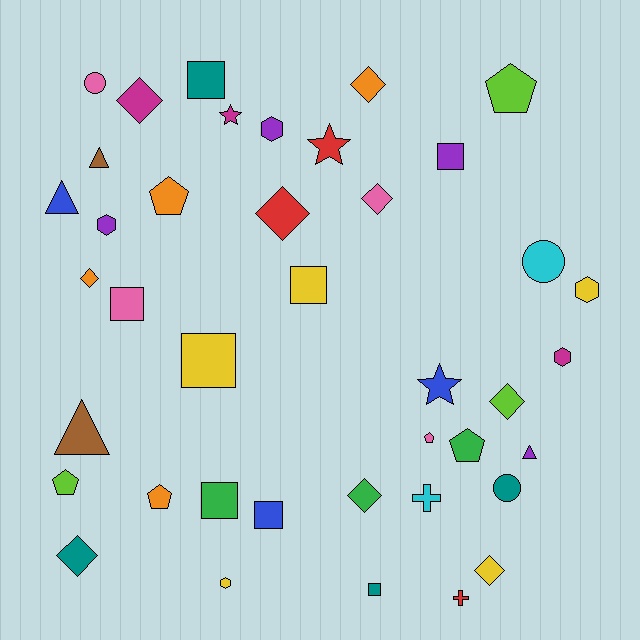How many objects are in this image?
There are 40 objects.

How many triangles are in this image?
There are 4 triangles.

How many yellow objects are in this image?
There are 5 yellow objects.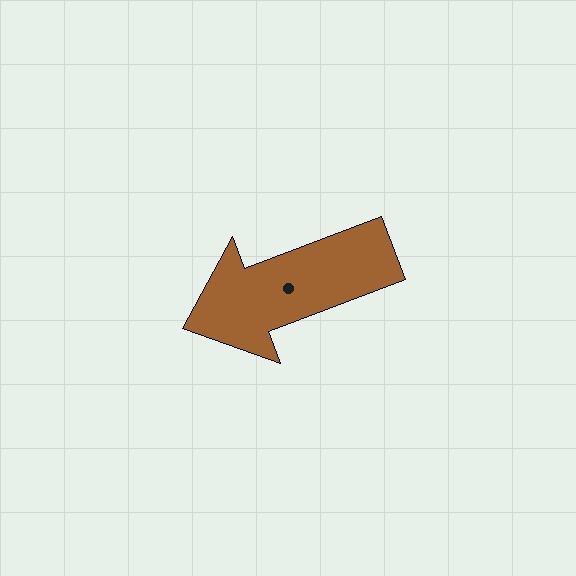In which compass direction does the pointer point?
West.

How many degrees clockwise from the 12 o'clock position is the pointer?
Approximately 249 degrees.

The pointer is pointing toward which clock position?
Roughly 8 o'clock.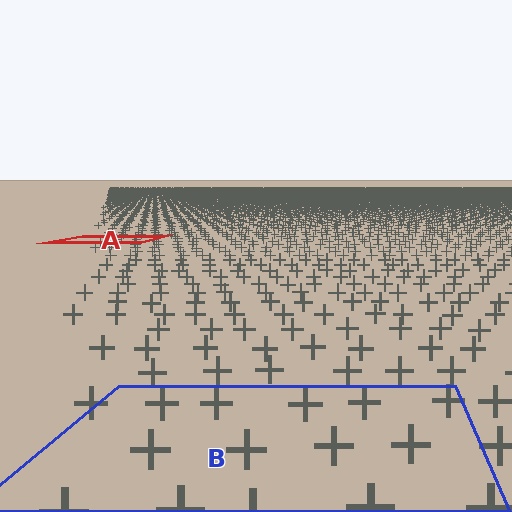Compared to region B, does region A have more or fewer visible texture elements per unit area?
Region A has more texture elements per unit area — they are packed more densely because it is farther away.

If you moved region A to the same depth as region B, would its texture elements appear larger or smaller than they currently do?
They would appear larger. At a closer depth, the same texture elements are projected at a bigger on-screen size.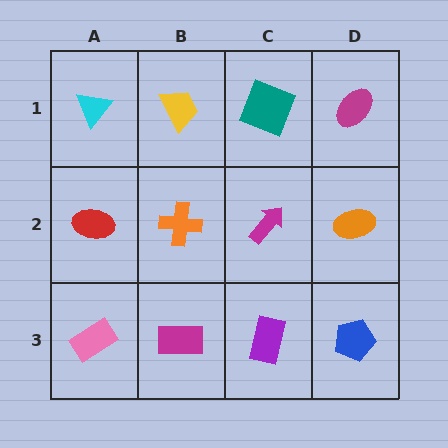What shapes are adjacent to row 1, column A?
A red ellipse (row 2, column A), a yellow trapezoid (row 1, column B).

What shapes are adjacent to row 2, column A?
A cyan triangle (row 1, column A), a pink rectangle (row 3, column A), an orange cross (row 2, column B).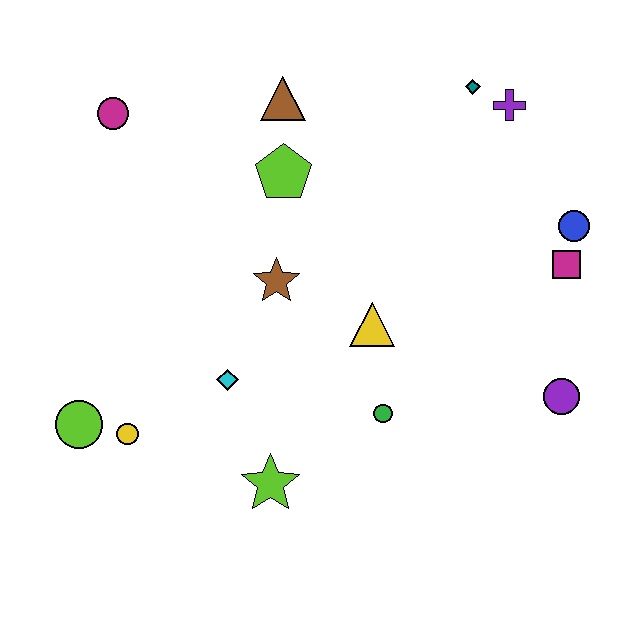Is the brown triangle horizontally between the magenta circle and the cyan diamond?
No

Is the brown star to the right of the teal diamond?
No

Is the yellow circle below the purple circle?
Yes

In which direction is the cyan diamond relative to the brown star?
The cyan diamond is below the brown star.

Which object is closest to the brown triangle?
The lime pentagon is closest to the brown triangle.